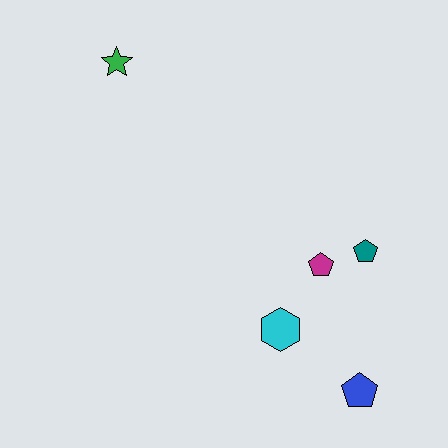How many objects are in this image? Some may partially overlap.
There are 5 objects.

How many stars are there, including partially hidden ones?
There is 1 star.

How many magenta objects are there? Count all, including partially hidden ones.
There is 1 magenta object.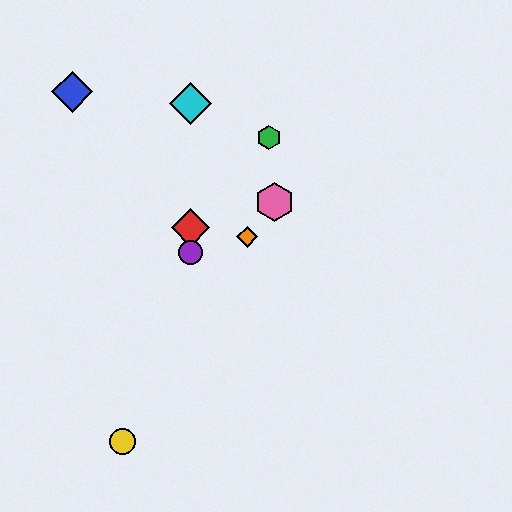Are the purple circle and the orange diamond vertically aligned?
No, the purple circle is at x≈190 and the orange diamond is at x≈247.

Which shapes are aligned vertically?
The red diamond, the purple circle, the cyan diamond are aligned vertically.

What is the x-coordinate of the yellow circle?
The yellow circle is at x≈122.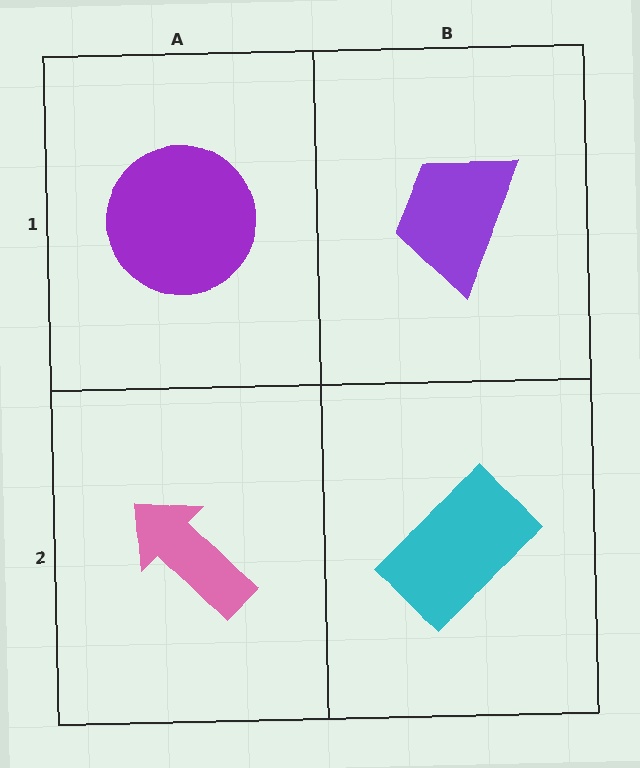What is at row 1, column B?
A purple trapezoid.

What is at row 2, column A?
A pink arrow.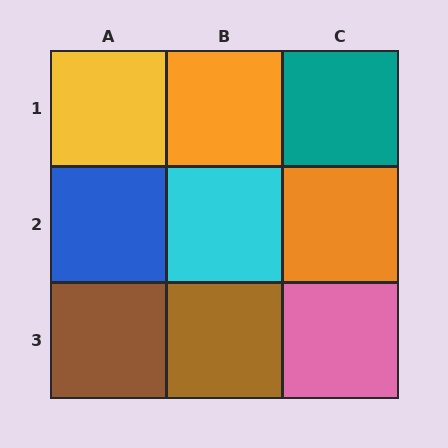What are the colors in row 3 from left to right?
Brown, brown, pink.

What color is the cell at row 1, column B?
Orange.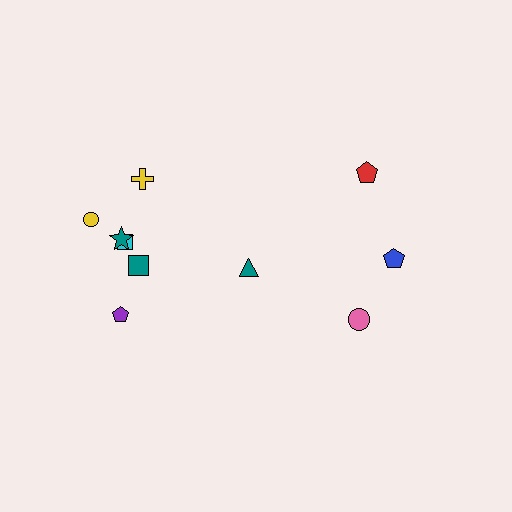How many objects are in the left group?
There are 6 objects.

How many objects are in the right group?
There are 4 objects.